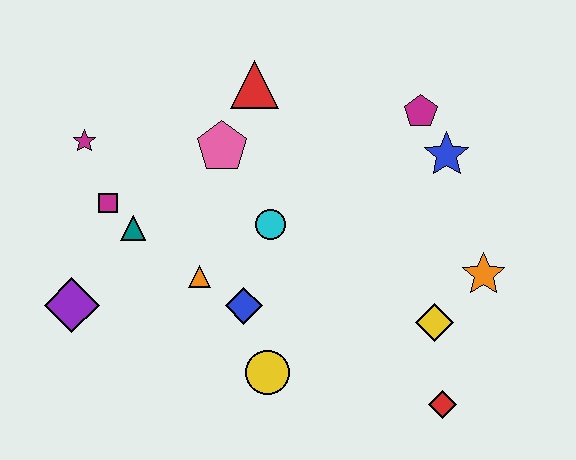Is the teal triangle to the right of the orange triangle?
No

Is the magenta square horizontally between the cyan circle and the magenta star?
Yes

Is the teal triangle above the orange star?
Yes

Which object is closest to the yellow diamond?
The orange star is closest to the yellow diamond.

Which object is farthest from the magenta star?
The red diamond is farthest from the magenta star.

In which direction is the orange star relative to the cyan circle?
The orange star is to the right of the cyan circle.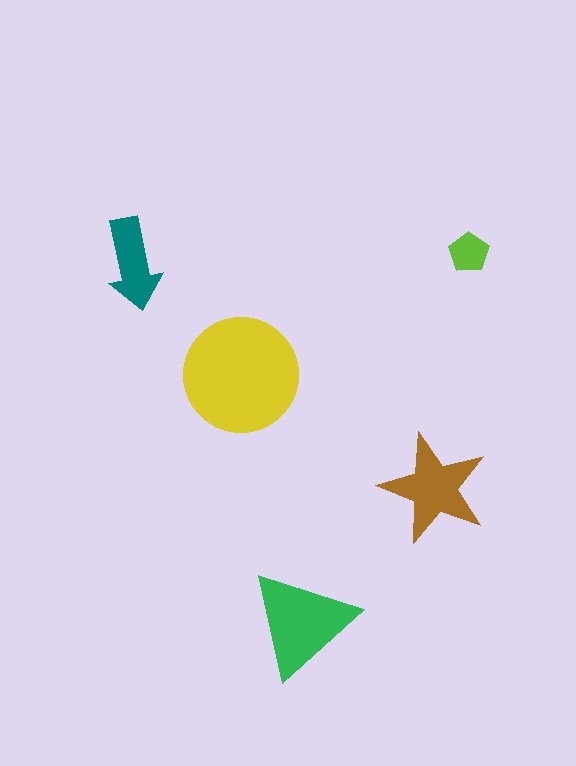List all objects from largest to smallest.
The yellow circle, the green triangle, the brown star, the teal arrow, the lime pentagon.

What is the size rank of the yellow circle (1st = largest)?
1st.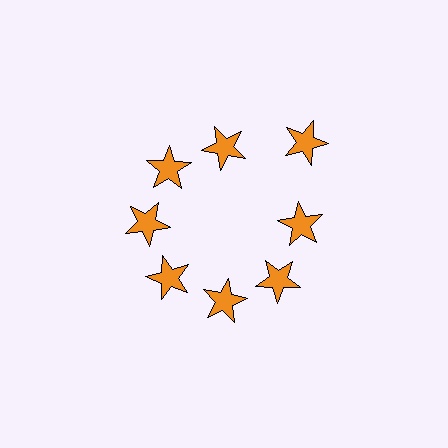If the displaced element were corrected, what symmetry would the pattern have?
It would have 8-fold rotational symmetry — the pattern would map onto itself every 45 degrees.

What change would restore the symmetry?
The symmetry would be restored by moving it inward, back onto the ring so that all 8 stars sit at equal angles and equal distance from the center.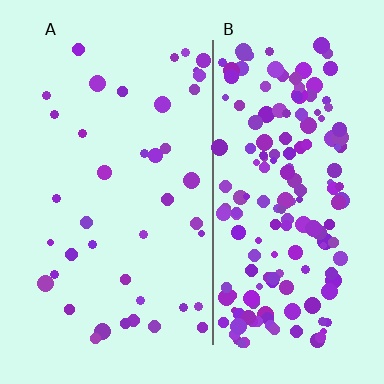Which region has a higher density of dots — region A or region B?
B (the right).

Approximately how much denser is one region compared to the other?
Approximately 4.4× — region B over region A.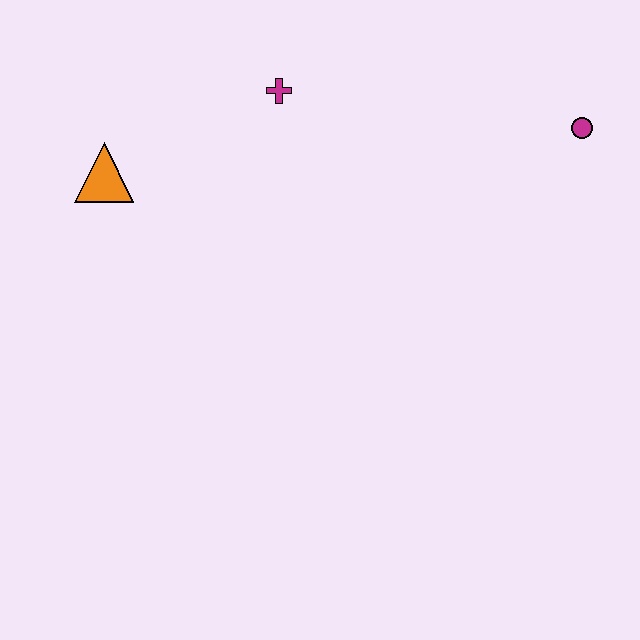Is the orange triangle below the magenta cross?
Yes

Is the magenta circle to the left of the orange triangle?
No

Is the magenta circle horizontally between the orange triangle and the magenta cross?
No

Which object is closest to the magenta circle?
The magenta cross is closest to the magenta circle.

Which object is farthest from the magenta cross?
The magenta circle is farthest from the magenta cross.